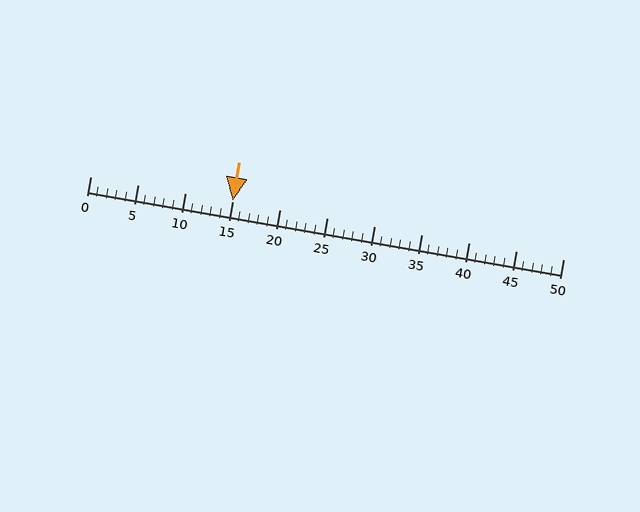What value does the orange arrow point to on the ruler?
The orange arrow points to approximately 15.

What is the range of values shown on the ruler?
The ruler shows values from 0 to 50.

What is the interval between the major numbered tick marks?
The major tick marks are spaced 5 units apart.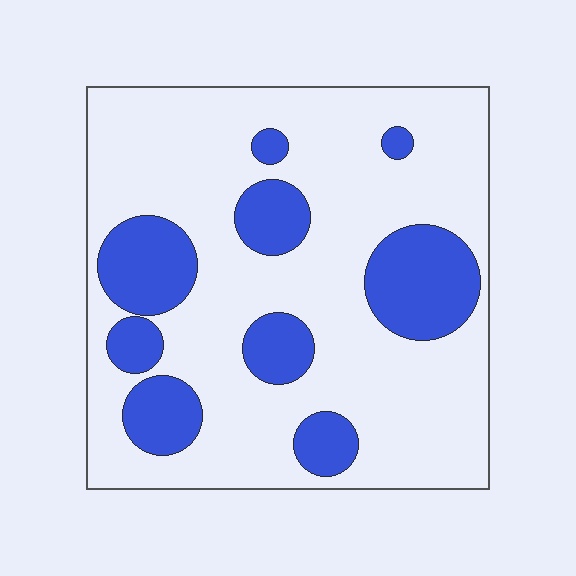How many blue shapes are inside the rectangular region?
9.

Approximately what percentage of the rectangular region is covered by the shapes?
Approximately 25%.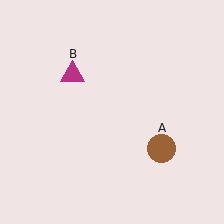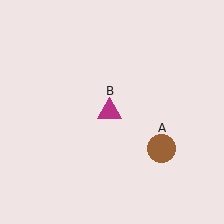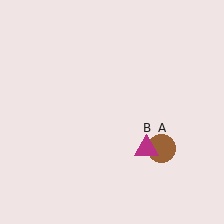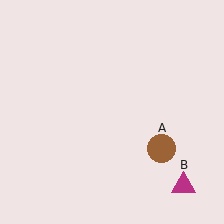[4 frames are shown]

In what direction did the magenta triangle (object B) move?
The magenta triangle (object B) moved down and to the right.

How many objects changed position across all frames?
1 object changed position: magenta triangle (object B).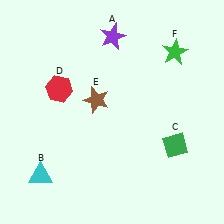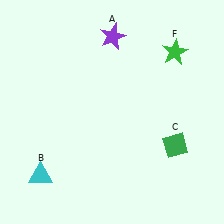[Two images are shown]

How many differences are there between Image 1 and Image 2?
There are 2 differences between the two images.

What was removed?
The red hexagon (D), the brown star (E) were removed in Image 2.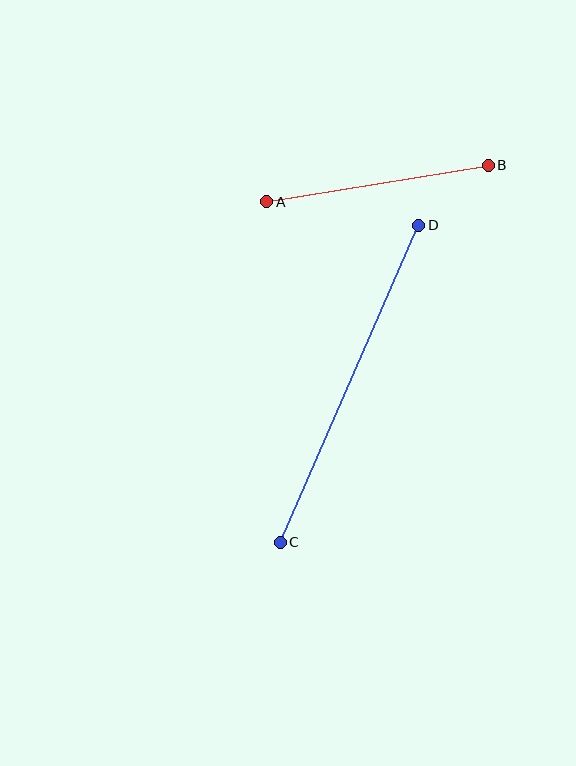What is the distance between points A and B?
The distance is approximately 224 pixels.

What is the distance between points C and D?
The distance is approximately 346 pixels.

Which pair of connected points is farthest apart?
Points C and D are farthest apart.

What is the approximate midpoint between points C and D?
The midpoint is at approximately (350, 384) pixels.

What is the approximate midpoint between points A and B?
The midpoint is at approximately (377, 183) pixels.